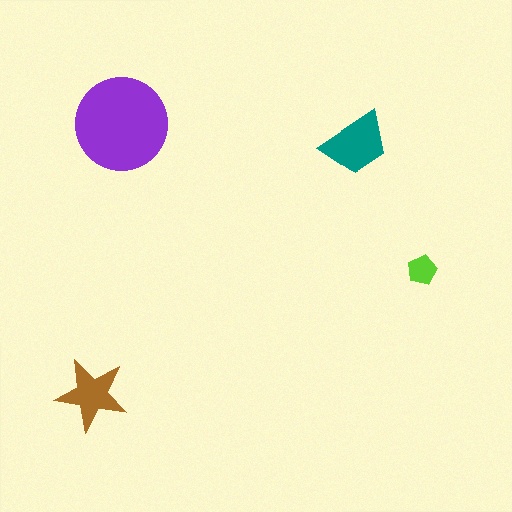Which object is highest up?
The purple circle is topmost.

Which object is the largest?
The purple circle.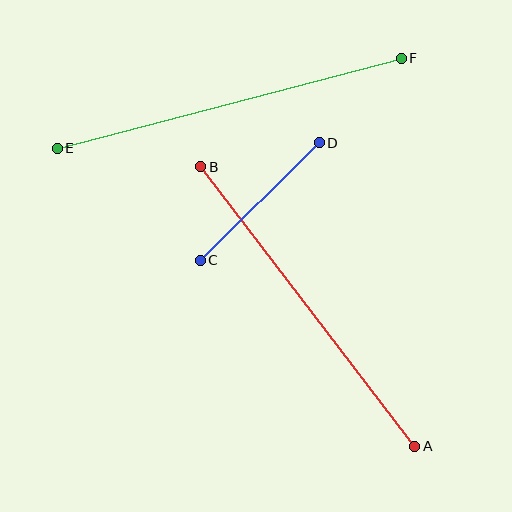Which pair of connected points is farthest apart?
Points E and F are farthest apart.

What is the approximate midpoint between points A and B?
The midpoint is at approximately (308, 306) pixels.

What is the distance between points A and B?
The distance is approximately 352 pixels.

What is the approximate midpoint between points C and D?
The midpoint is at approximately (260, 202) pixels.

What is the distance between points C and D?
The distance is approximately 167 pixels.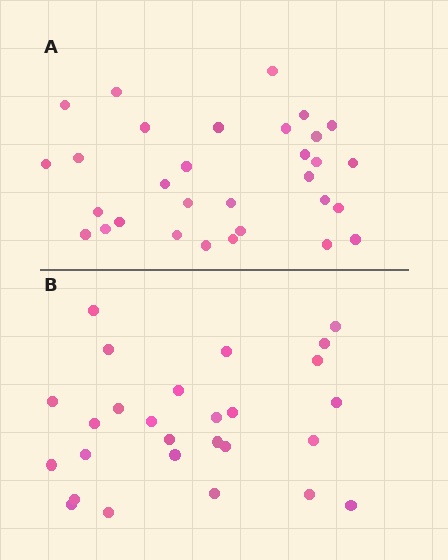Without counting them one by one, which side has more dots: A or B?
Region A (the top region) has more dots.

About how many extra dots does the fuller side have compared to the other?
Region A has about 4 more dots than region B.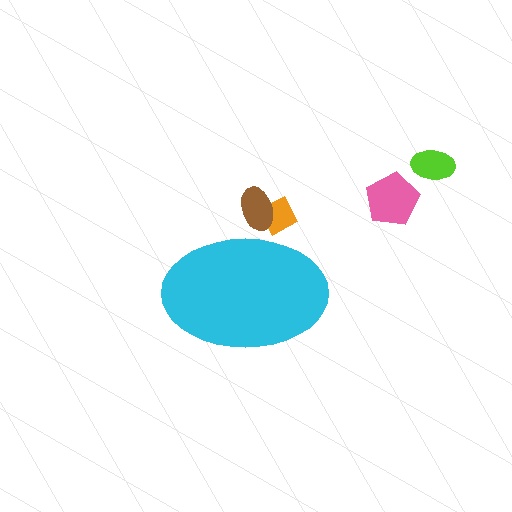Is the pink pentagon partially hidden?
No, the pink pentagon is fully visible.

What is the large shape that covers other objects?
A cyan ellipse.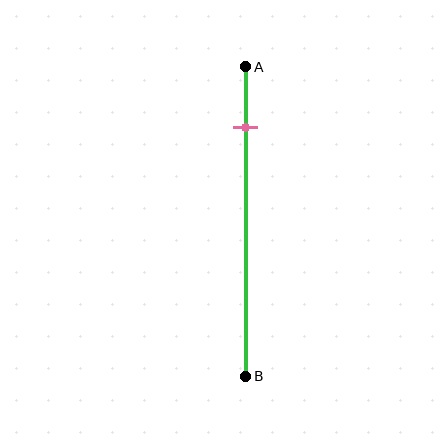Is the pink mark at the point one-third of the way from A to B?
No, the mark is at about 20% from A, not at the 33% one-third point.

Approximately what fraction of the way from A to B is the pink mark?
The pink mark is approximately 20% of the way from A to B.